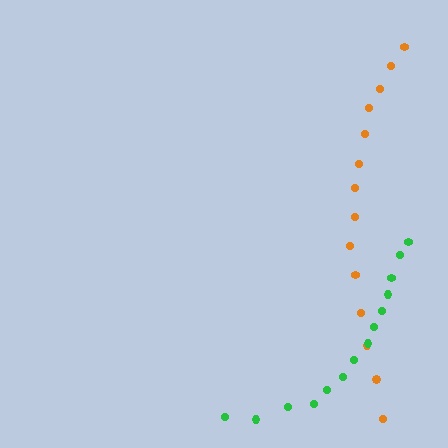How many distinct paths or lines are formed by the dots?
There are 2 distinct paths.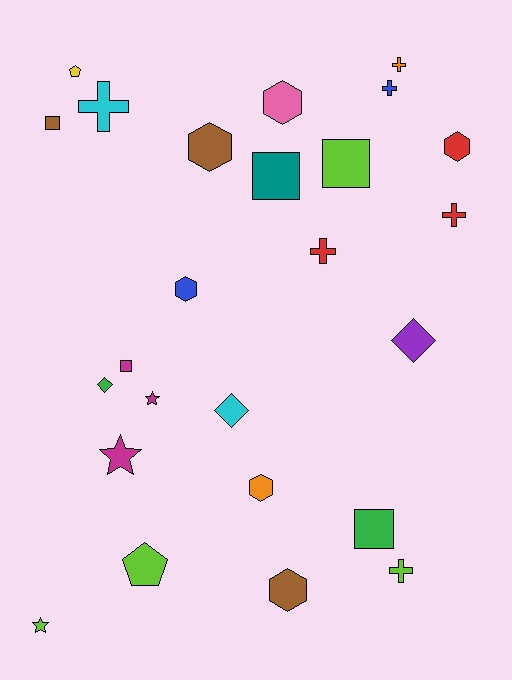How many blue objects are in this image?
There are 2 blue objects.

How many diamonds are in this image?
There are 3 diamonds.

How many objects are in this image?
There are 25 objects.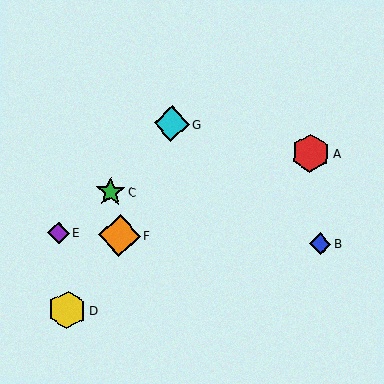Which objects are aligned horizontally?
Objects B, E, F are aligned horizontally.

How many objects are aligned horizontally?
3 objects (B, E, F) are aligned horizontally.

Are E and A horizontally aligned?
No, E is at y≈233 and A is at y≈153.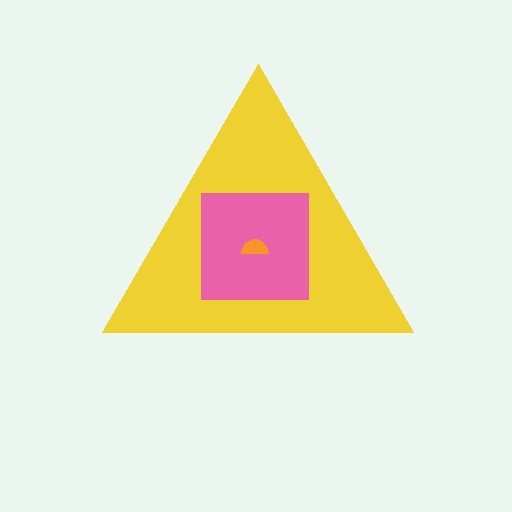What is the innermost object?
The orange semicircle.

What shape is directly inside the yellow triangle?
The pink square.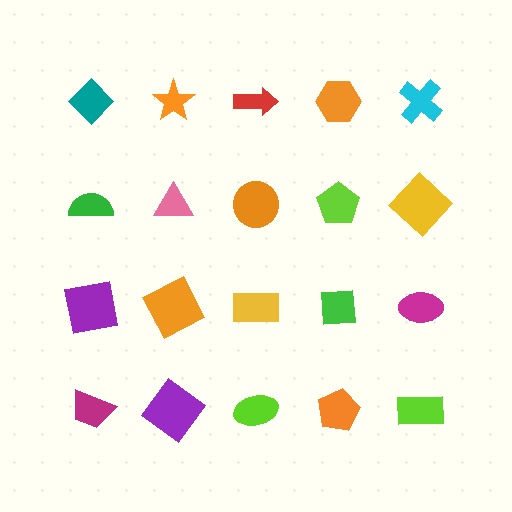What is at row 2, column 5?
A yellow diamond.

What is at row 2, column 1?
A green semicircle.